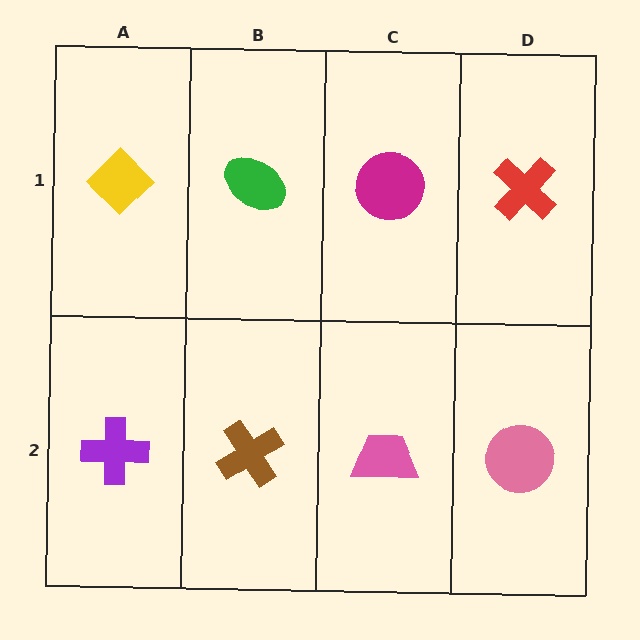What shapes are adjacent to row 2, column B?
A green ellipse (row 1, column B), a purple cross (row 2, column A), a pink trapezoid (row 2, column C).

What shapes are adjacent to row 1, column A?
A purple cross (row 2, column A), a green ellipse (row 1, column B).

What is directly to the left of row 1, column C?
A green ellipse.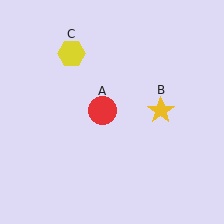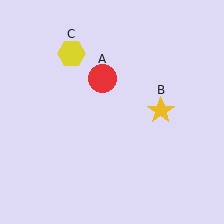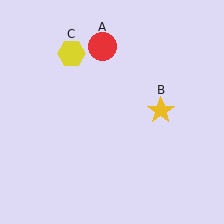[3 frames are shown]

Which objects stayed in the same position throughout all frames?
Yellow star (object B) and yellow hexagon (object C) remained stationary.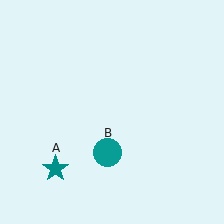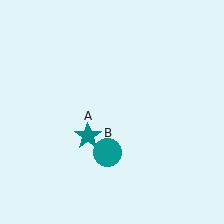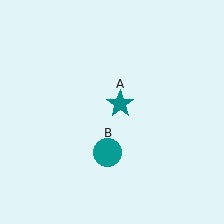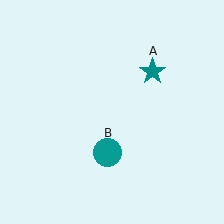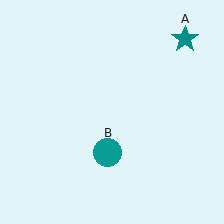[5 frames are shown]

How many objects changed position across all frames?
1 object changed position: teal star (object A).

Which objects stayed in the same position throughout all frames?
Teal circle (object B) remained stationary.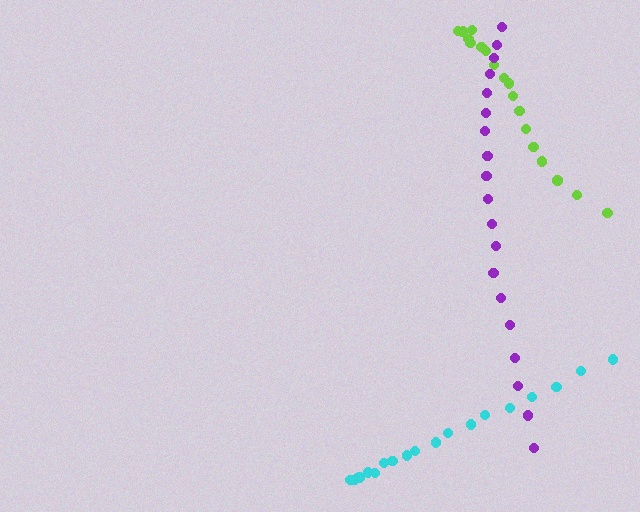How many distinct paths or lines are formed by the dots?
There are 3 distinct paths.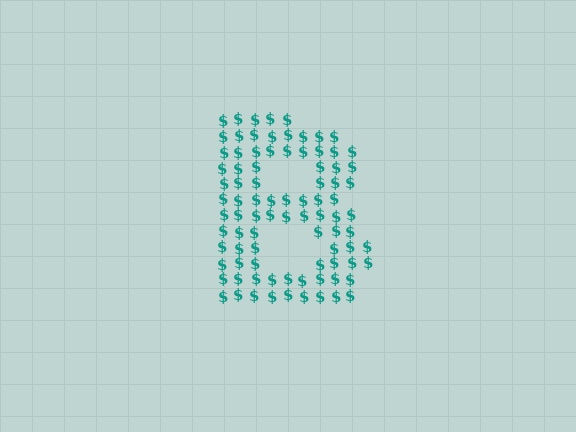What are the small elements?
The small elements are dollar signs.